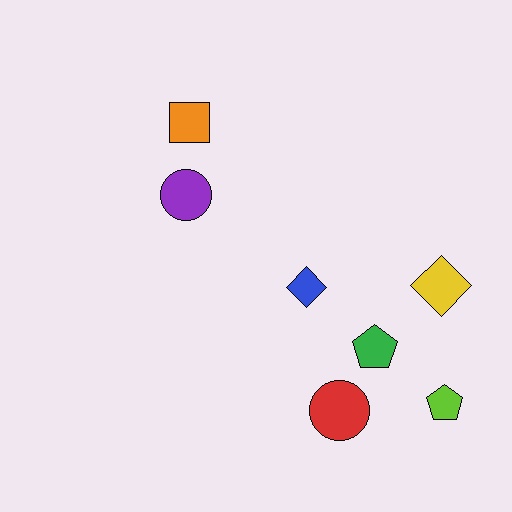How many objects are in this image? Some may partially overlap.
There are 7 objects.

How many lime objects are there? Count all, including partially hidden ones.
There is 1 lime object.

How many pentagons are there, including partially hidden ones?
There are 2 pentagons.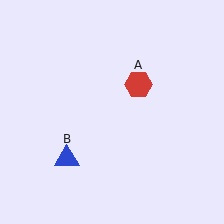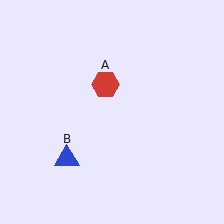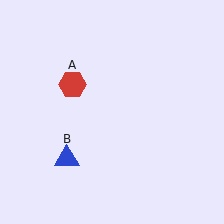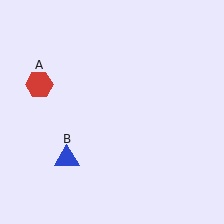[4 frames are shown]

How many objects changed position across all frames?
1 object changed position: red hexagon (object A).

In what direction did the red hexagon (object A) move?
The red hexagon (object A) moved left.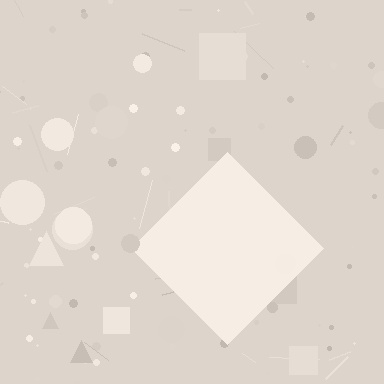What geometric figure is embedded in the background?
A diamond is embedded in the background.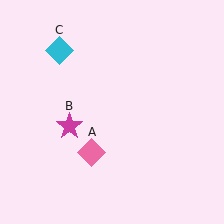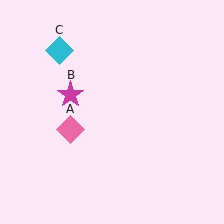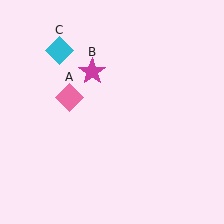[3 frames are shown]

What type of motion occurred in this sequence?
The pink diamond (object A), magenta star (object B) rotated clockwise around the center of the scene.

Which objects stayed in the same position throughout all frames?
Cyan diamond (object C) remained stationary.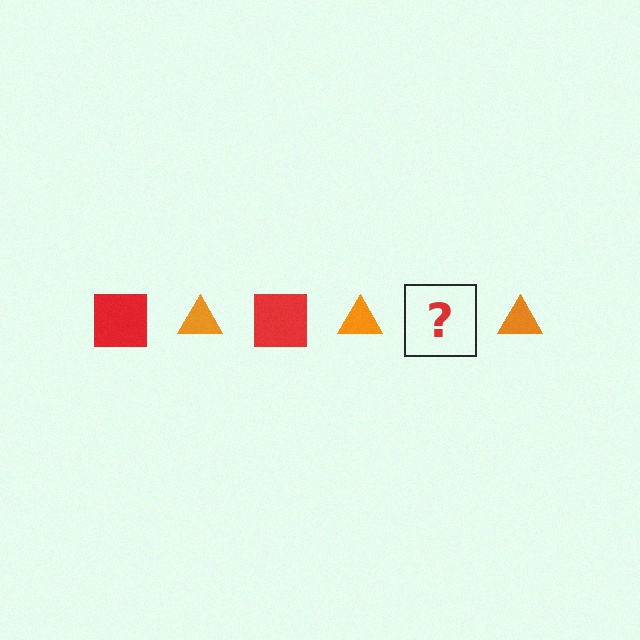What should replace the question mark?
The question mark should be replaced with a red square.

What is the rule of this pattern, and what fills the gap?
The rule is that the pattern alternates between red square and orange triangle. The gap should be filled with a red square.